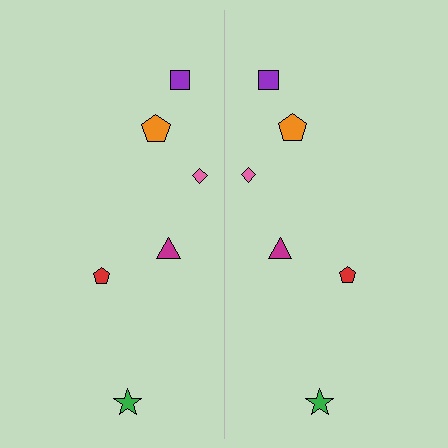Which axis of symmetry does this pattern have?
The pattern has a vertical axis of symmetry running through the center of the image.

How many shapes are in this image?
There are 12 shapes in this image.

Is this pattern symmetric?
Yes, this pattern has bilateral (reflection) symmetry.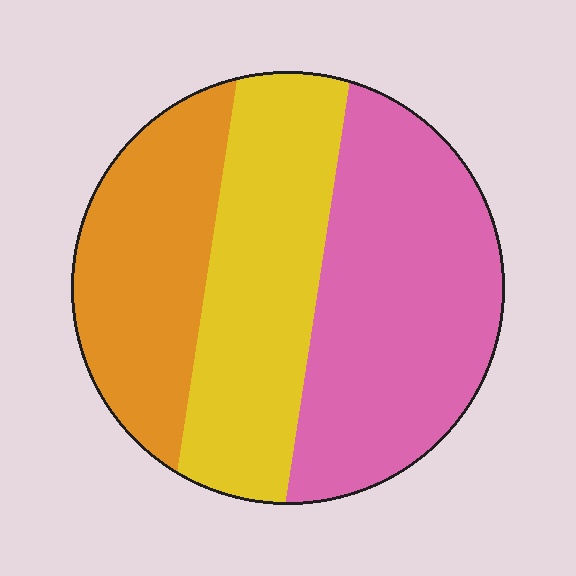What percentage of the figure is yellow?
Yellow takes up between a quarter and a half of the figure.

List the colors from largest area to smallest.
From largest to smallest: pink, yellow, orange.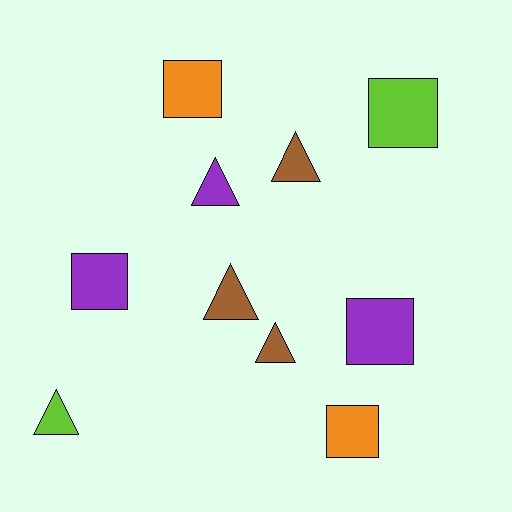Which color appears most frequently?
Brown, with 3 objects.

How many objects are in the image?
There are 10 objects.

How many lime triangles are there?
There is 1 lime triangle.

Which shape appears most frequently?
Square, with 5 objects.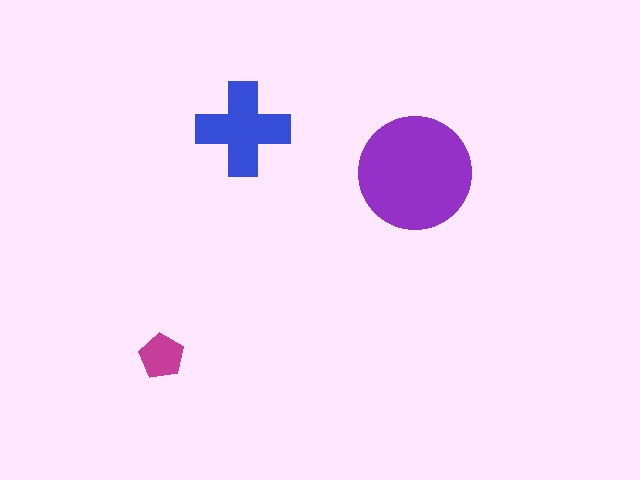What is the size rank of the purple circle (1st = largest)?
1st.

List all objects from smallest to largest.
The magenta pentagon, the blue cross, the purple circle.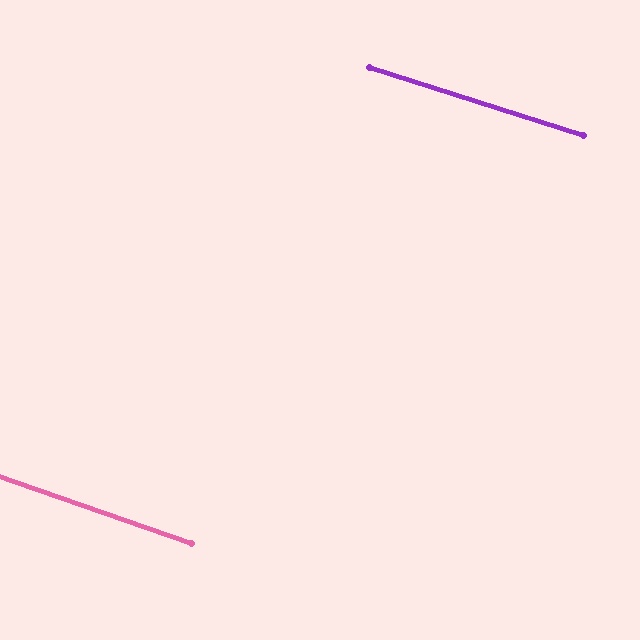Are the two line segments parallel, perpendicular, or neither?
Parallel — their directions differ by only 1.3°.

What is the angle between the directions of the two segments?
Approximately 1 degree.